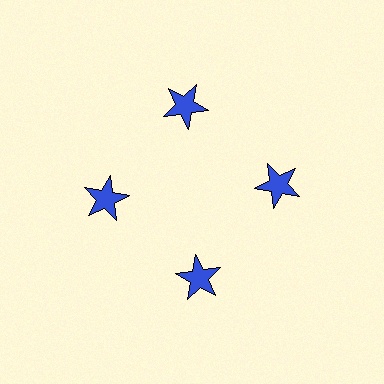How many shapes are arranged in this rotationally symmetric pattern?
There are 4 shapes, arranged in 4 groups of 1.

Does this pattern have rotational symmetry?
Yes, this pattern has 4-fold rotational symmetry. It looks the same after rotating 90 degrees around the center.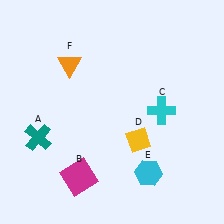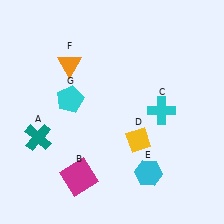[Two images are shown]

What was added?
A cyan pentagon (G) was added in Image 2.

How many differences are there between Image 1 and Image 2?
There is 1 difference between the two images.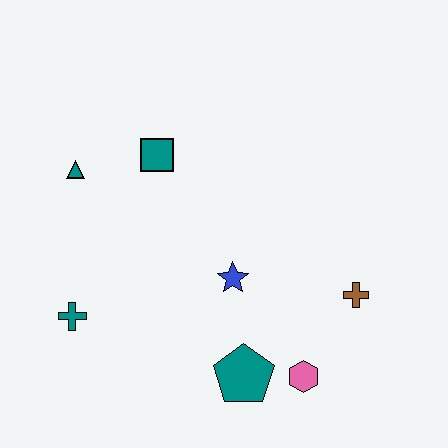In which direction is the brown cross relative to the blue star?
The brown cross is to the right of the blue star.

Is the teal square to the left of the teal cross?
No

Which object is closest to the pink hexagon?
The teal pentagon is closest to the pink hexagon.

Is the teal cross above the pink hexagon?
Yes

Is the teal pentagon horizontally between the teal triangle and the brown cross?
Yes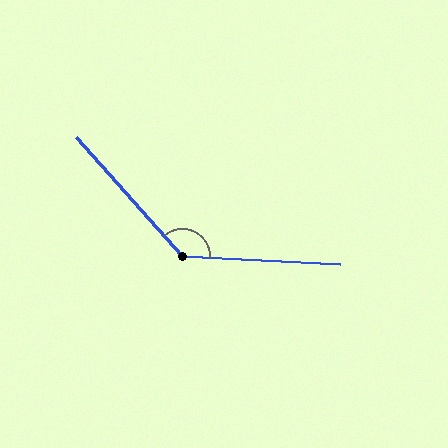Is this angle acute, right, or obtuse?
It is obtuse.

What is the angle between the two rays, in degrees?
Approximately 134 degrees.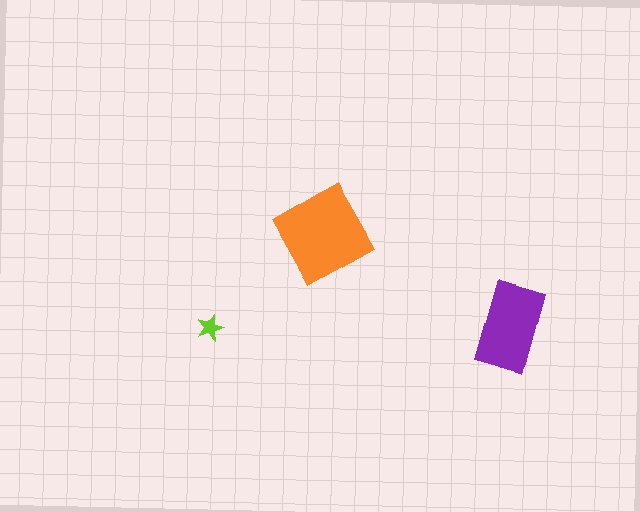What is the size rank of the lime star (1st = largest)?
3rd.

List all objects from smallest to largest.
The lime star, the purple rectangle, the orange diamond.